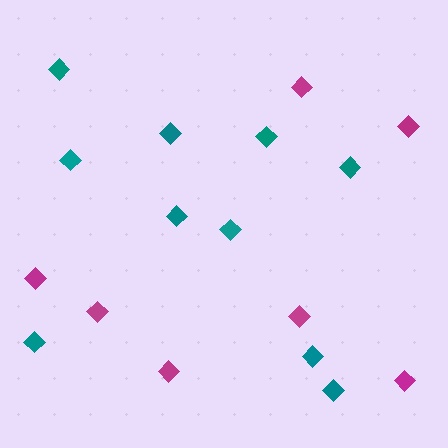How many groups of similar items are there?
There are 2 groups: one group of magenta diamonds (7) and one group of teal diamonds (10).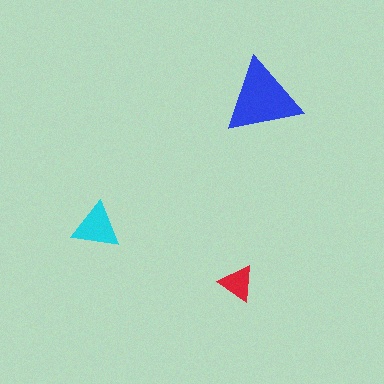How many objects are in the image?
There are 3 objects in the image.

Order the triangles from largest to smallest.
the blue one, the cyan one, the red one.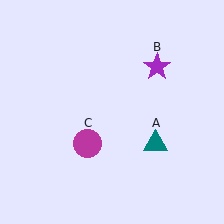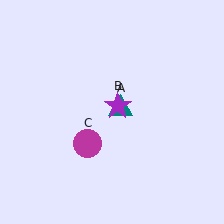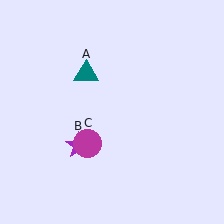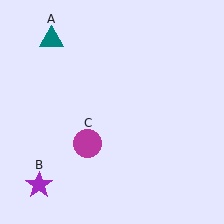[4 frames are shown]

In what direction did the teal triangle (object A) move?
The teal triangle (object A) moved up and to the left.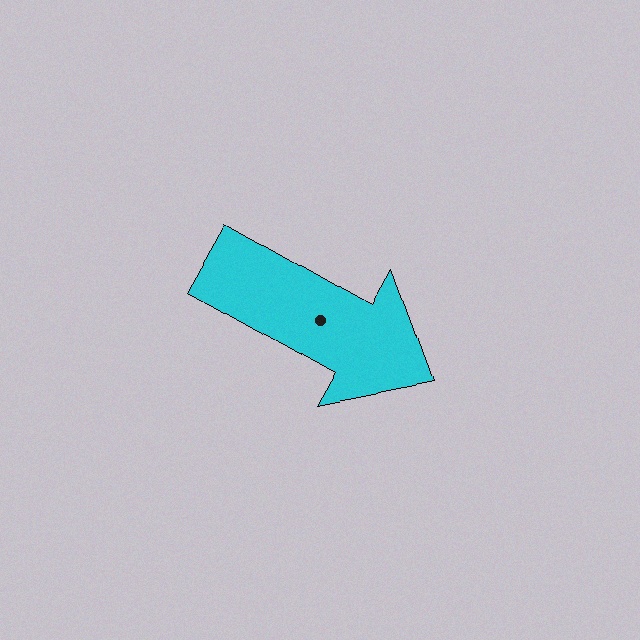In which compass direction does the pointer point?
Southeast.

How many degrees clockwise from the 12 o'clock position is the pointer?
Approximately 119 degrees.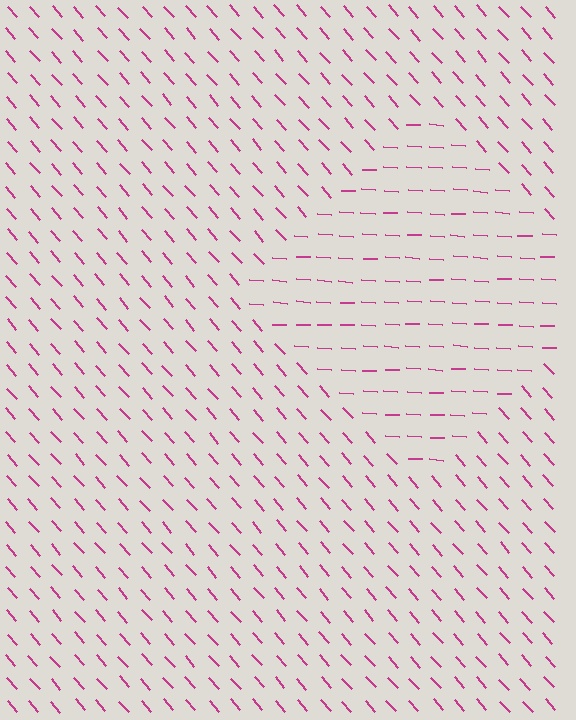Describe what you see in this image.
The image is filled with small magenta line segments. A diamond region in the image has lines oriented differently from the surrounding lines, creating a visible texture boundary.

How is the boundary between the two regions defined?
The boundary is defined purely by a change in line orientation (approximately 45 degrees difference). All lines are the same color and thickness.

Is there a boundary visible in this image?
Yes, there is a texture boundary formed by a change in line orientation.